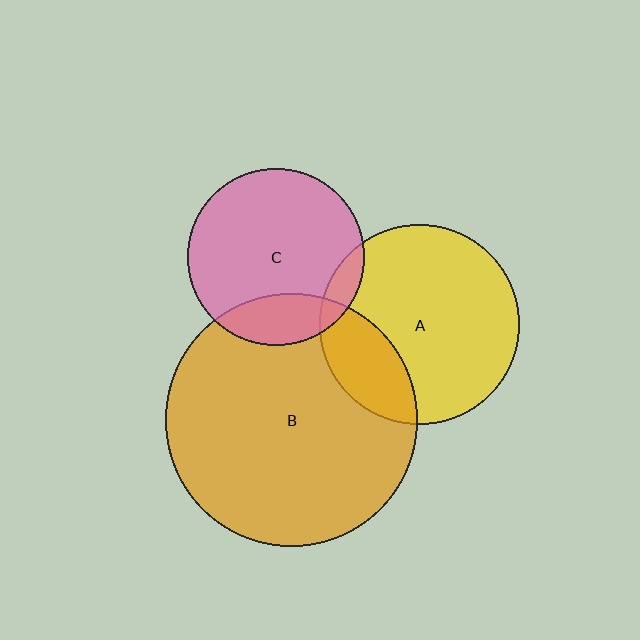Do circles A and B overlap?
Yes.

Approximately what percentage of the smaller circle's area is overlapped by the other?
Approximately 25%.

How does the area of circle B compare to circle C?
Approximately 2.0 times.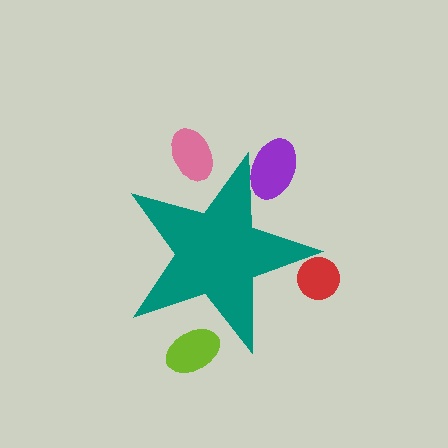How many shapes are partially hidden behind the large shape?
4 shapes are partially hidden.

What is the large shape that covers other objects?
A teal star.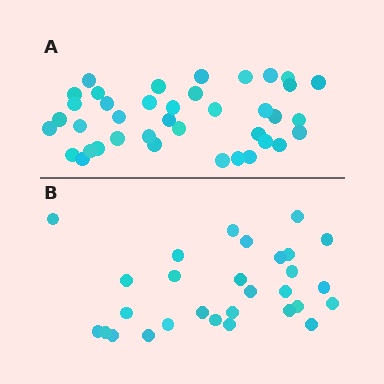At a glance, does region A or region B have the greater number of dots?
Region A (the top region) has more dots.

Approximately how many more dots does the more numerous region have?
Region A has roughly 10 or so more dots than region B.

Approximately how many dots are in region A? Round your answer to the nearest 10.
About 40 dots. (The exact count is 39, which rounds to 40.)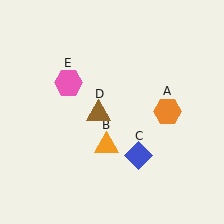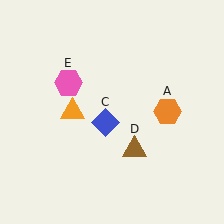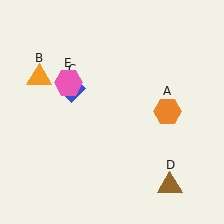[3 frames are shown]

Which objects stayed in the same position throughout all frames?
Orange hexagon (object A) and pink hexagon (object E) remained stationary.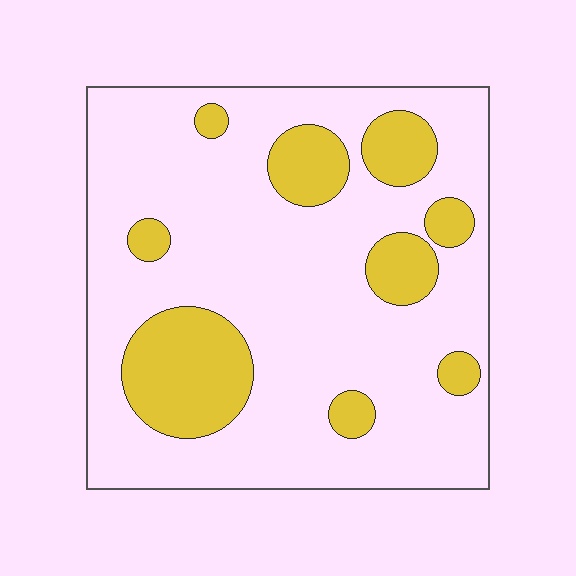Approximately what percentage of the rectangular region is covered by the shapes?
Approximately 20%.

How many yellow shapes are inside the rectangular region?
9.